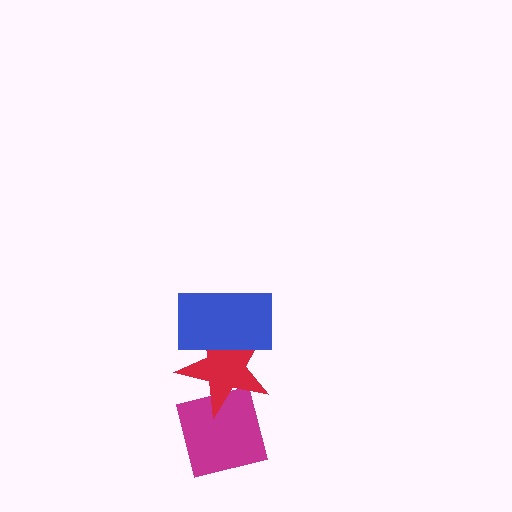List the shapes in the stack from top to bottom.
From top to bottom: the blue rectangle, the red star, the magenta square.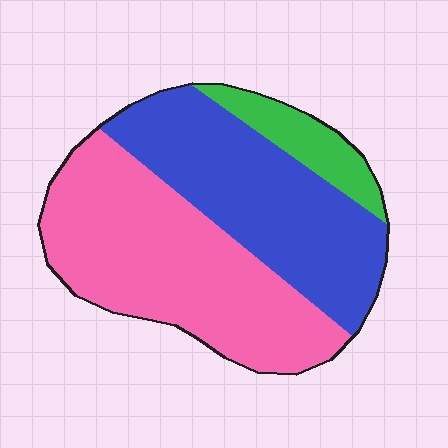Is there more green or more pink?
Pink.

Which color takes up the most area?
Pink, at roughly 50%.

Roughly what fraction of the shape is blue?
Blue covers around 40% of the shape.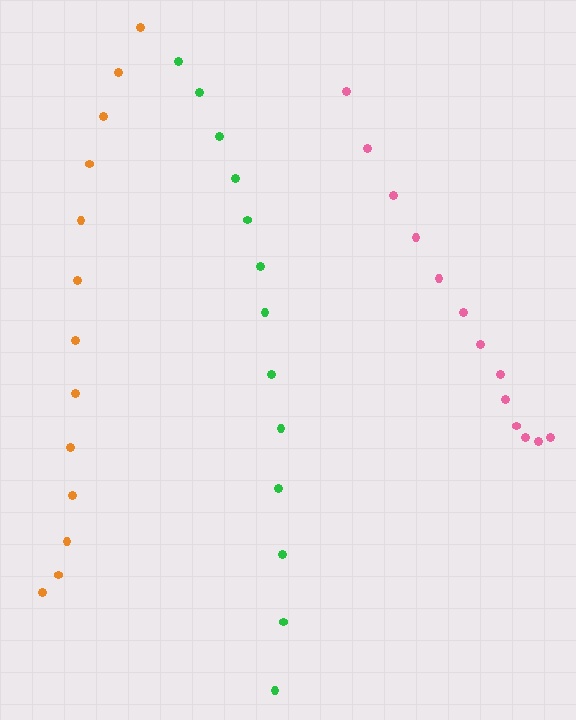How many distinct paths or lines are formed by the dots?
There are 3 distinct paths.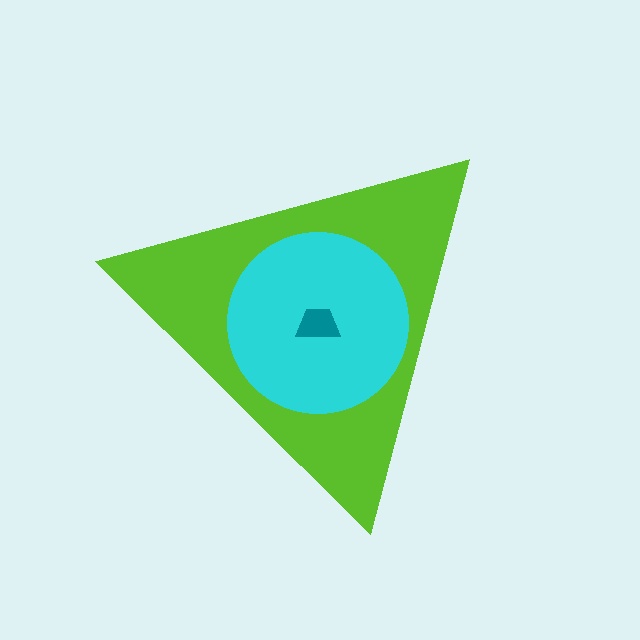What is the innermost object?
The teal trapezoid.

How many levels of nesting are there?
3.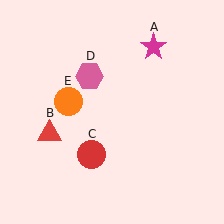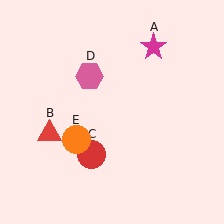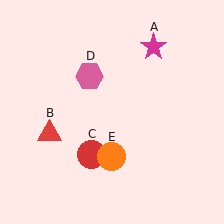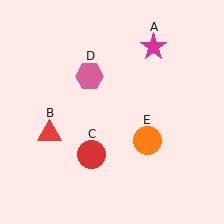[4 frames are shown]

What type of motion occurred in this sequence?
The orange circle (object E) rotated counterclockwise around the center of the scene.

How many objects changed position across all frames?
1 object changed position: orange circle (object E).